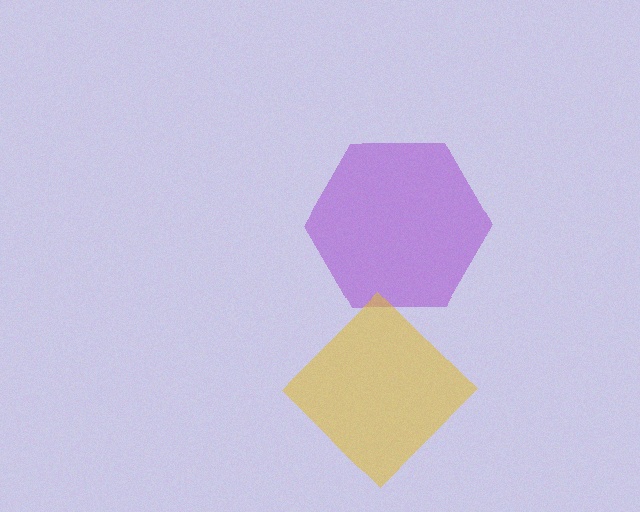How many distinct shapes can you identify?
There are 2 distinct shapes: a purple hexagon, a yellow diamond.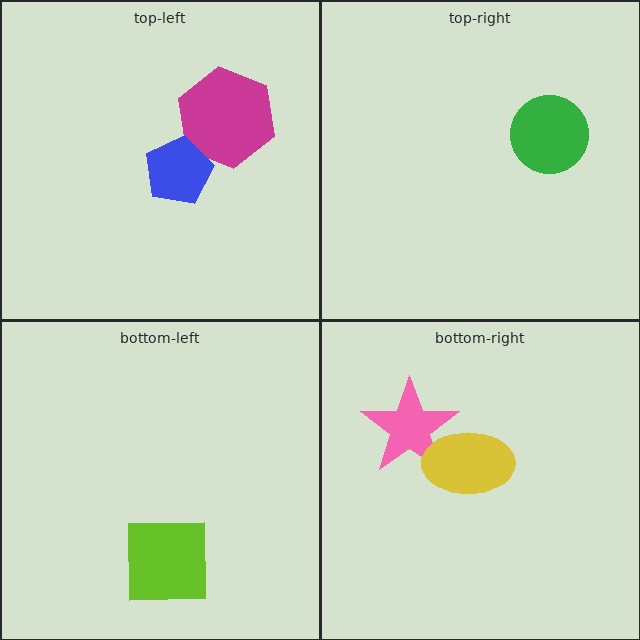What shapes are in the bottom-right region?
The pink star, the yellow ellipse.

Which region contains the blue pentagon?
The top-left region.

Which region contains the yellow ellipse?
The bottom-right region.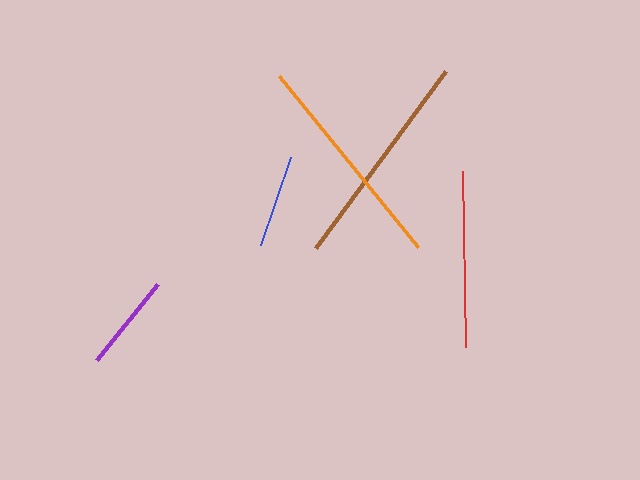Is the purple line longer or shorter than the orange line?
The orange line is longer than the purple line.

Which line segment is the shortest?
The blue line is the shortest at approximately 93 pixels.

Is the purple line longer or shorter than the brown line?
The brown line is longer than the purple line.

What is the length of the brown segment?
The brown segment is approximately 220 pixels long.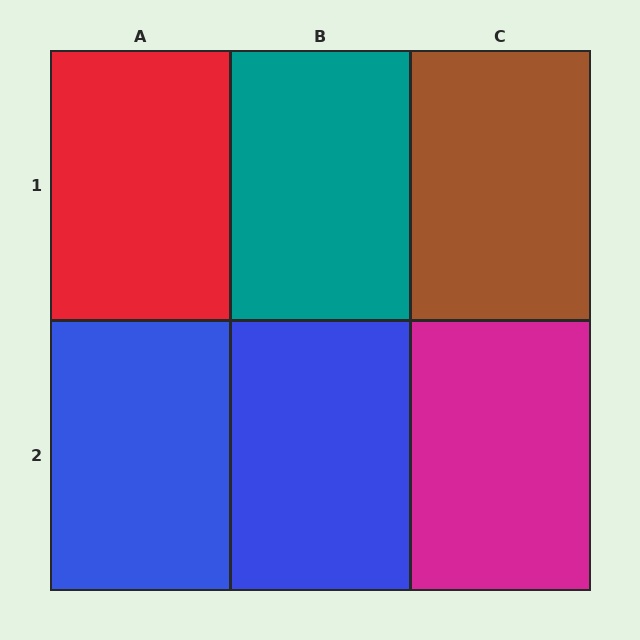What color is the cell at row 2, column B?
Blue.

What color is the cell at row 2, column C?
Magenta.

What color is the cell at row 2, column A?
Blue.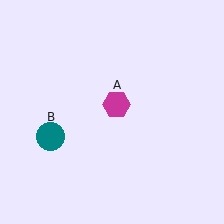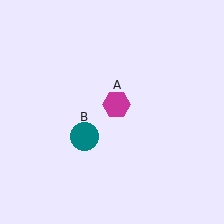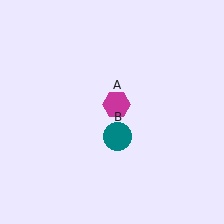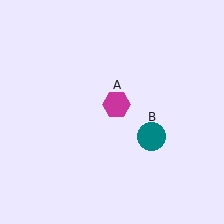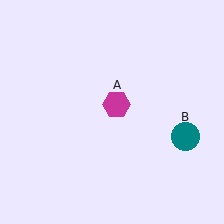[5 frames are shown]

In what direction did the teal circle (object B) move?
The teal circle (object B) moved right.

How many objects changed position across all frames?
1 object changed position: teal circle (object B).